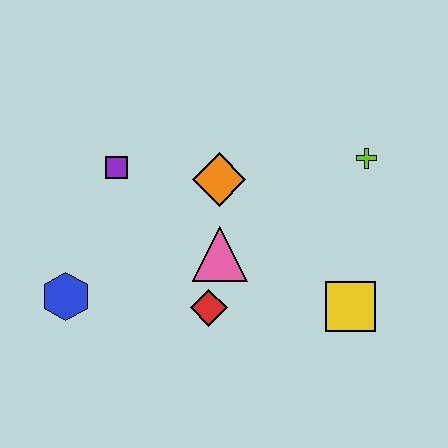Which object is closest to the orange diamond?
The pink triangle is closest to the orange diamond.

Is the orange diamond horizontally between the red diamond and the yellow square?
Yes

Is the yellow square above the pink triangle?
No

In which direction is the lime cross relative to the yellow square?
The lime cross is above the yellow square.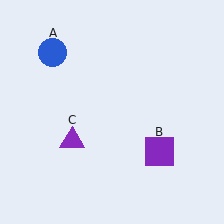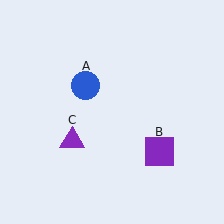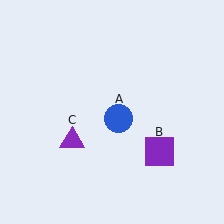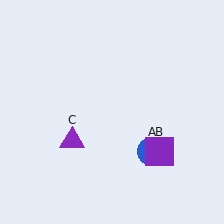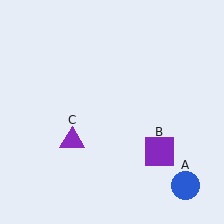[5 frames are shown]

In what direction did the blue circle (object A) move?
The blue circle (object A) moved down and to the right.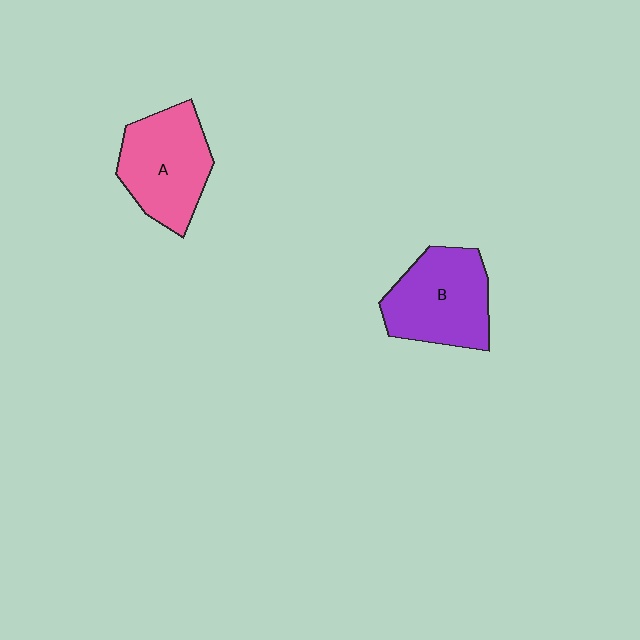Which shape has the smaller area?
Shape A (pink).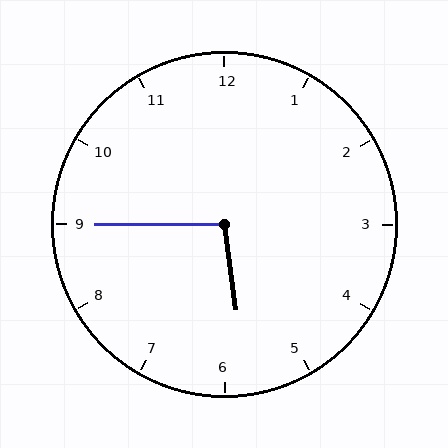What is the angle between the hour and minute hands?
Approximately 98 degrees.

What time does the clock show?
5:45.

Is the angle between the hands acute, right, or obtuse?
It is obtuse.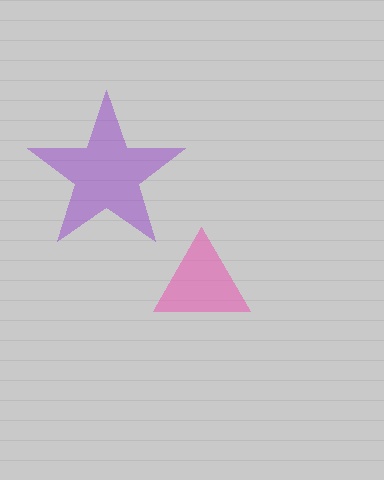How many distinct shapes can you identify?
There are 2 distinct shapes: a purple star, a pink triangle.